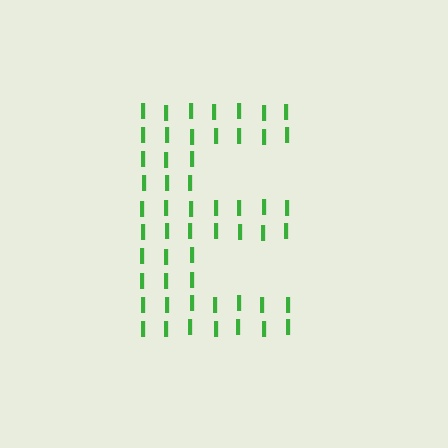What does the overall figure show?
The overall figure shows the letter E.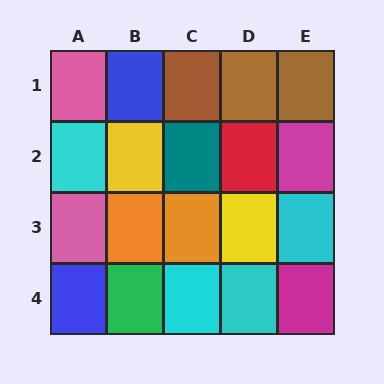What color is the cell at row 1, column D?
Brown.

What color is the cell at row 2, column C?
Teal.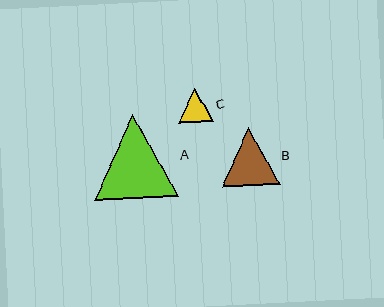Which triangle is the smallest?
Triangle C is the smallest with a size of approximately 34 pixels.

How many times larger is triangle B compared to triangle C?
Triangle B is approximately 1.7 times the size of triangle C.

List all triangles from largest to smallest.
From largest to smallest: A, B, C.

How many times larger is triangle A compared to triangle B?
Triangle A is approximately 1.4 times the size of triangle B.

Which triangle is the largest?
Triangle A is the largest with a size of approximately 84 pixels.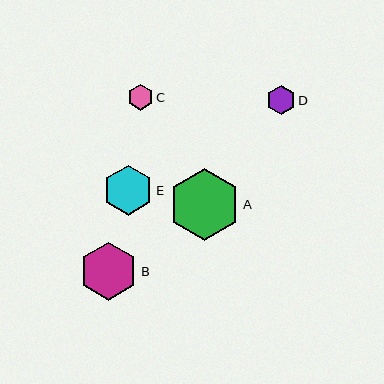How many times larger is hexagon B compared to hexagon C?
Hexagon B is approximately 2.2 times the size of hexagon C.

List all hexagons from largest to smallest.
From largest to smallest: A, B, E, D, C.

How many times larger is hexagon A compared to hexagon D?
Hexagon A is approximately 2.5 times the size of hexagon D.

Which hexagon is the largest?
Hexagon A is the largest with a size of approximately 72 pixels.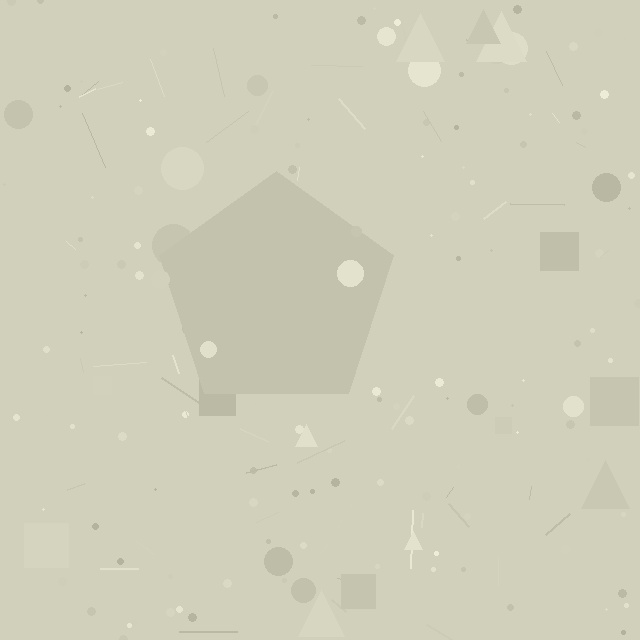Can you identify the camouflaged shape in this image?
The camouflaged shape is a pentagon.